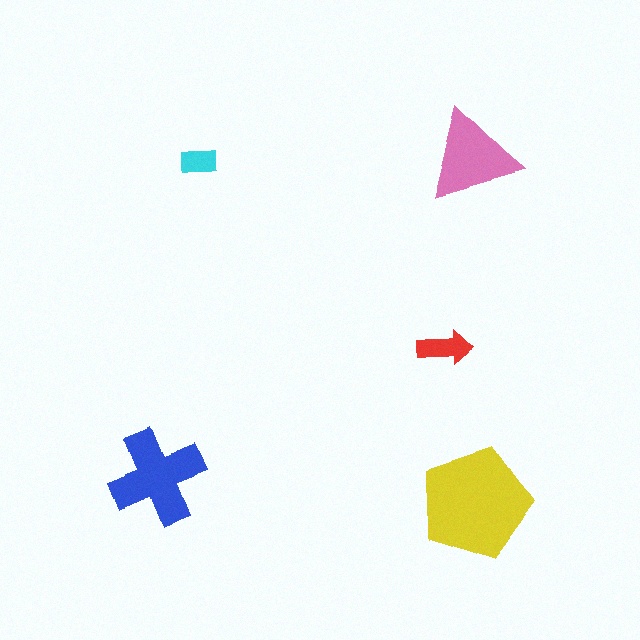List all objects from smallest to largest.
The cyan rectangle, the red arrow, the pink triangle, the blue cross, the yellow pentagon.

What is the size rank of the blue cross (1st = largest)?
2nd.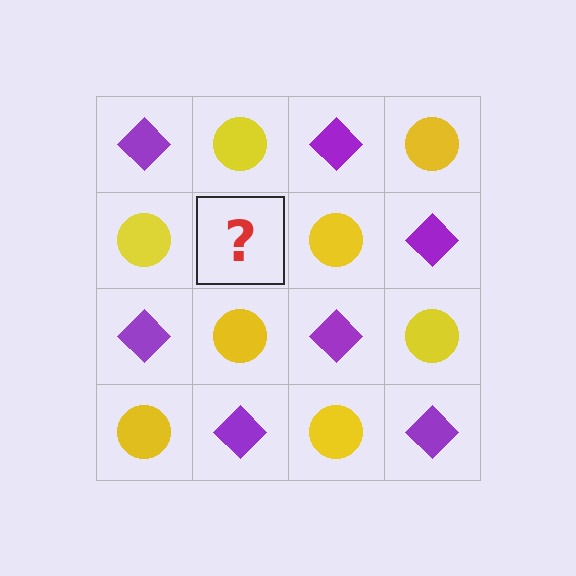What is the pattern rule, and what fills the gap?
The rule is that it alternates purple diamond and yellow circle in a checkerboard pattern. The gap should be filled with a purple diamond.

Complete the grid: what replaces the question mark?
The question mark should be replaced with a purple diamond.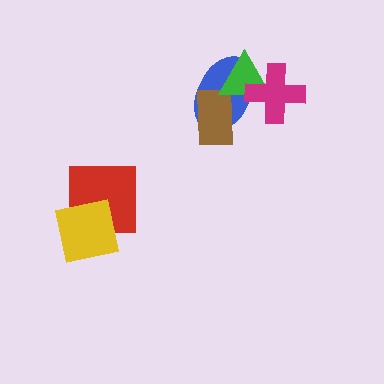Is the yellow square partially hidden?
No, no other shape covers it.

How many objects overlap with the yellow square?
1 object overlaps with the yellow square.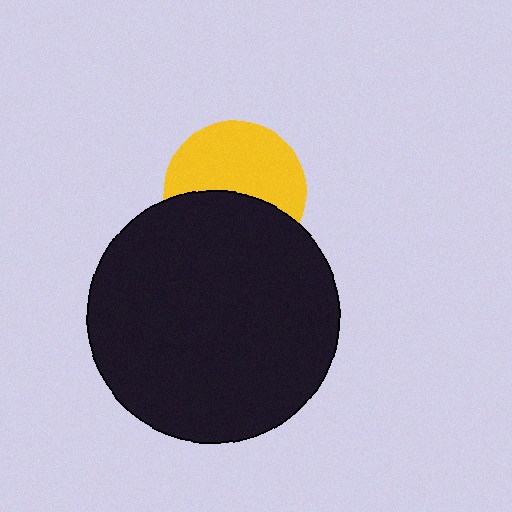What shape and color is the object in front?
The object in front is a black circle.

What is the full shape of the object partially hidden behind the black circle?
The partially hidden object is a yellow circle.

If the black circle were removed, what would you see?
You would see the complete yellow circle.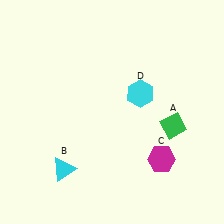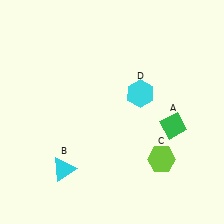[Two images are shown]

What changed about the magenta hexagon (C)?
In Image 1, C is magenta. In Image 2, it changed to lime.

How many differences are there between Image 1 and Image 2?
There is 1 difference between the two images.